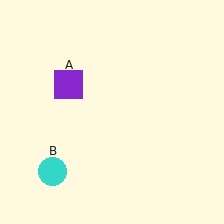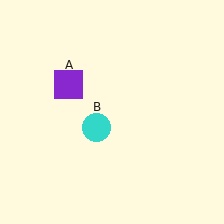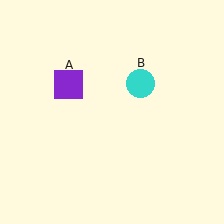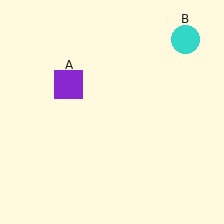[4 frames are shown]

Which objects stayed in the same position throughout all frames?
Purple square (object A) remained stationary.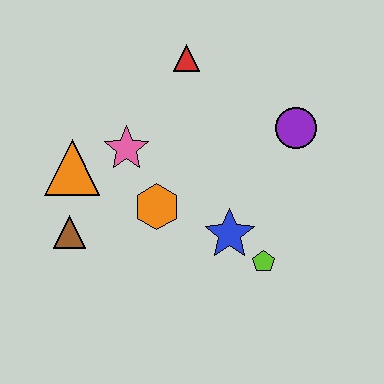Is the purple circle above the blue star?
Yes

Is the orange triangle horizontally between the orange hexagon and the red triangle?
No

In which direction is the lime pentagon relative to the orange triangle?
The lime pentagon is to the right of the orange triangle.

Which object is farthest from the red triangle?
The lime pentagon is farthest from the red triangle.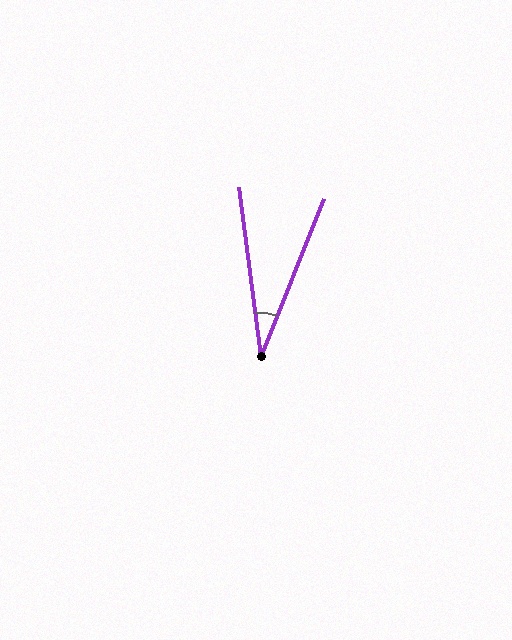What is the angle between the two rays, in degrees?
Approximately 29 degrees.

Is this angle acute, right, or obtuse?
It is acute.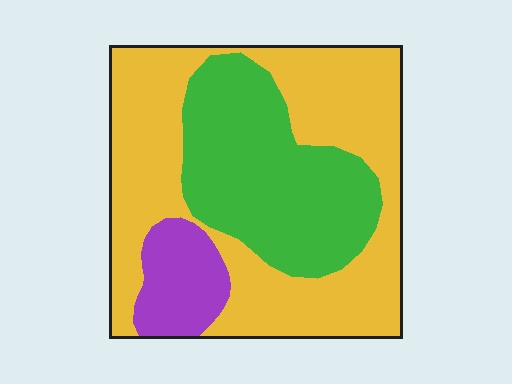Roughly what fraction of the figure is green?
Green takes up about one third (1/3) of the figure.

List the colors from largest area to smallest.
From largest to smallest: yellow, green, purple.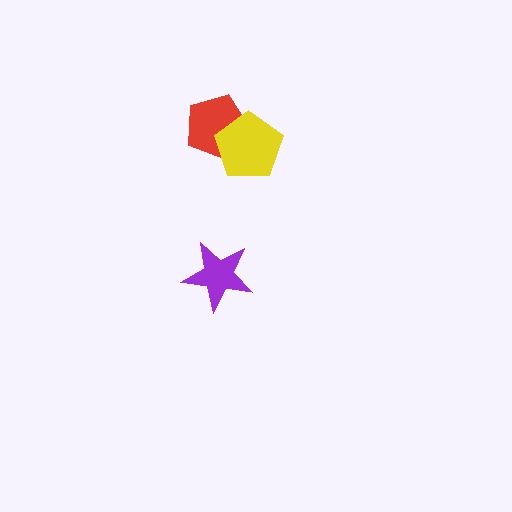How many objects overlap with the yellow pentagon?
1 object overlaps with the yellow pentagon.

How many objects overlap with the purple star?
0 objects overlap with the purple star.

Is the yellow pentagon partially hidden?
No, no other shape covers it.